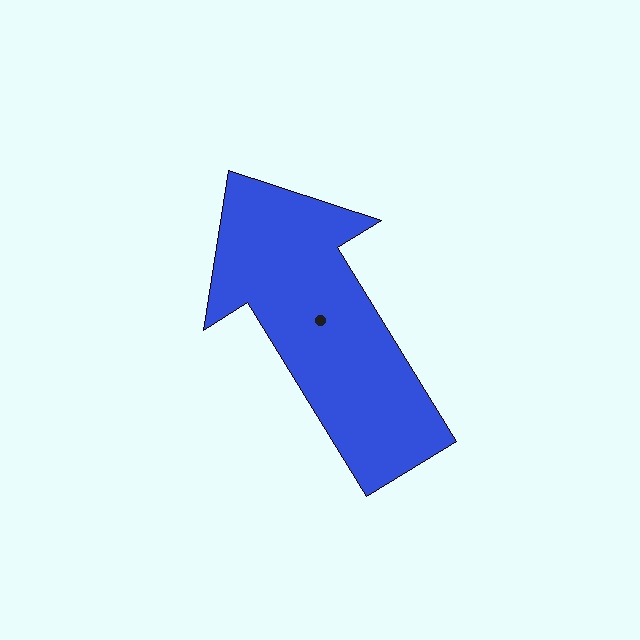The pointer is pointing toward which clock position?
Roughly 11 o'clock.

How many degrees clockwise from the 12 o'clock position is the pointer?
Approximately 328 degrees.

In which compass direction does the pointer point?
Northwest.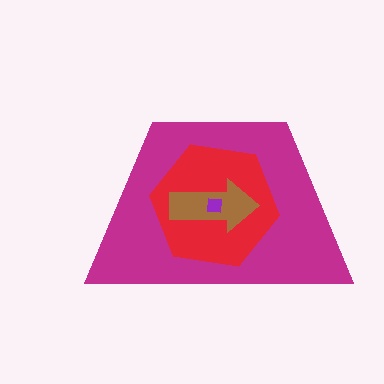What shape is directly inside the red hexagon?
The brown arrow.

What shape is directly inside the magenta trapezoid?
The red hexagon.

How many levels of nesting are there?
4.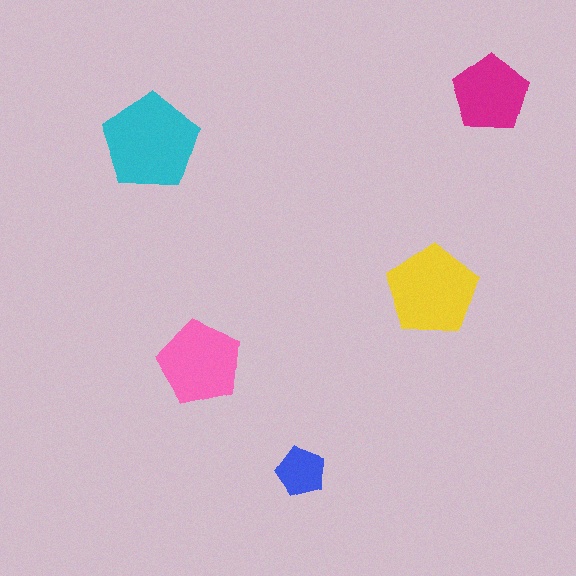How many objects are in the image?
There are 5 objects in the image.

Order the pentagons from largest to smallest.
the cyan one, the yellow one, the pink one, the magenta one, the blue one.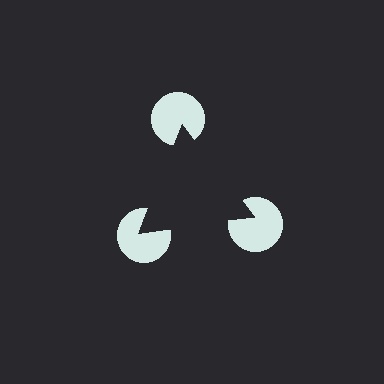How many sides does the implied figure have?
3 sides.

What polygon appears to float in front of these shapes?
An illusory triangle — its edges are inferred from the aligned wedge cuts in the pac-man discs, not physically drawn.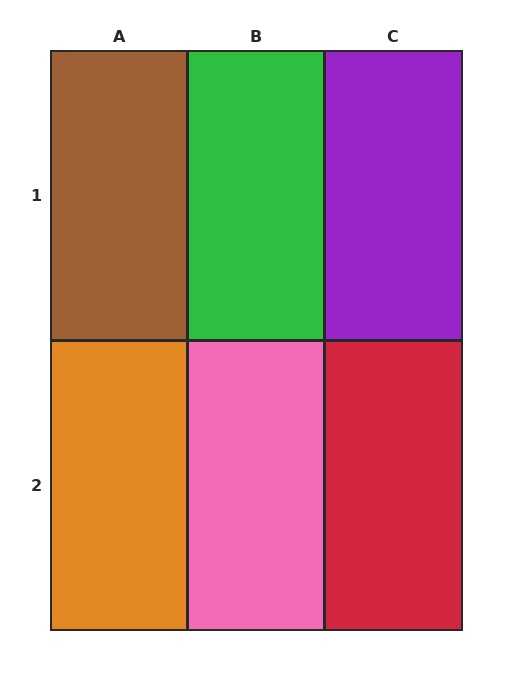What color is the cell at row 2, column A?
Orange.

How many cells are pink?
1 cell is pink.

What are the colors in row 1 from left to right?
Brown, green, purple.